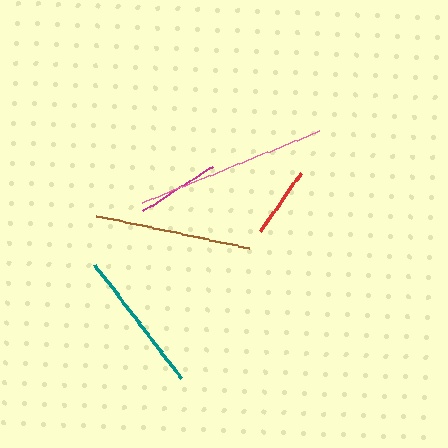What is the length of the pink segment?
The pink segment is approximately 191 pixels long.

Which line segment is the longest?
The pink line is the longest at approximately 191 pixels.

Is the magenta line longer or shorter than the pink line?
The pink line is longer than the magenta line.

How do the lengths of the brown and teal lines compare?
The brown and teal lines are approximately the same length.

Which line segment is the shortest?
The red line is the shortest at approximately 72 pixels.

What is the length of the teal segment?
The teal segment is approximately 142 pixels long.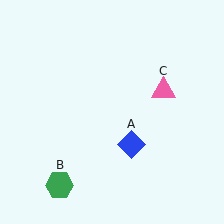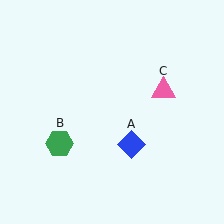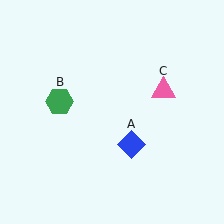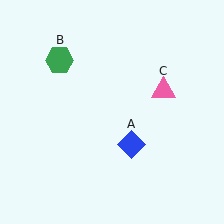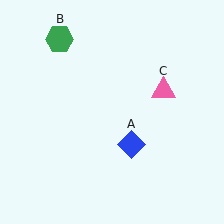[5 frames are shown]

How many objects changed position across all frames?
1 object changed position: green hexagon (object B).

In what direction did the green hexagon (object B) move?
The green hexagon (object B) moved up.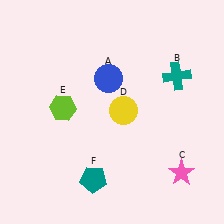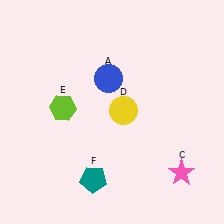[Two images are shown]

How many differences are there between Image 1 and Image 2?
There is 1 difference between the two images.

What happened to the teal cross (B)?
The teal cross (B) was removed in Image 2. It was in the top-right area of Image 1.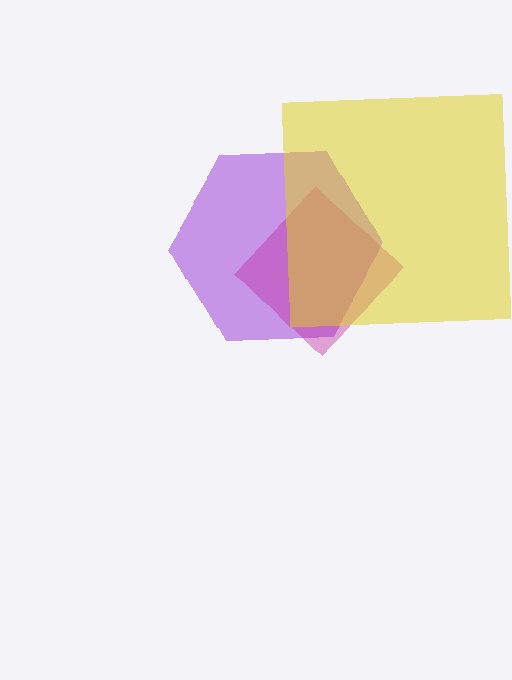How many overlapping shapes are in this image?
There are 3 overlapping shapes in the image.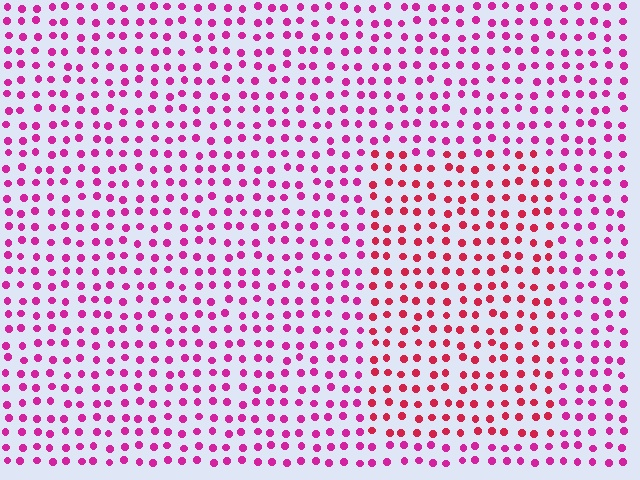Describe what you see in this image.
The image is filled with small magenta elements in a uniform arrangement. A rectangle-shaped region is visible where the elements are tinted to a slightly different hue, forming a subtle color boundary.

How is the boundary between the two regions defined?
The boundary is defined purely by a slight shift in hue (about 29 degrees). Spacing, size, and orientation are identical on both sides.